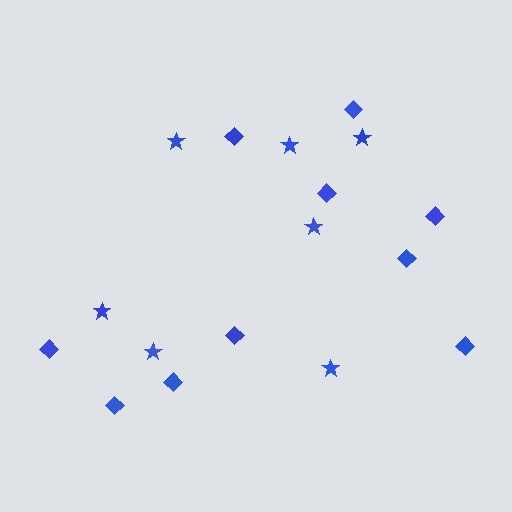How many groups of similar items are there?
There are 2 groups: one group of stars (7) and one group of diamonds (10).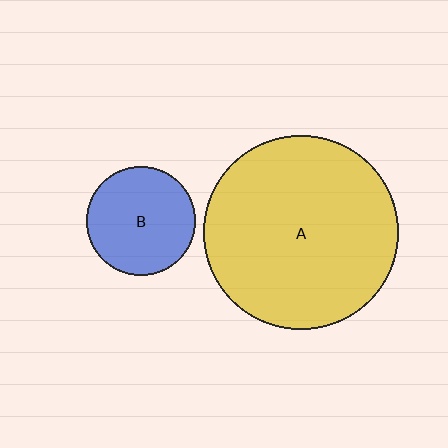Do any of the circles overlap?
No, none of the circles overlap.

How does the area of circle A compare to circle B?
Approximately 3.2 times.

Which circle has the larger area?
Circle A (yellow).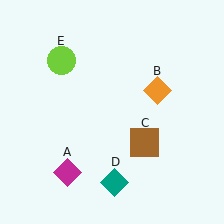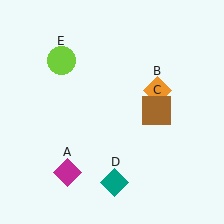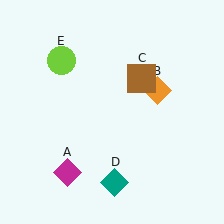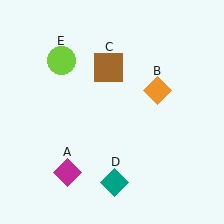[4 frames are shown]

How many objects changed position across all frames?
1 object changed position: brown square (object C).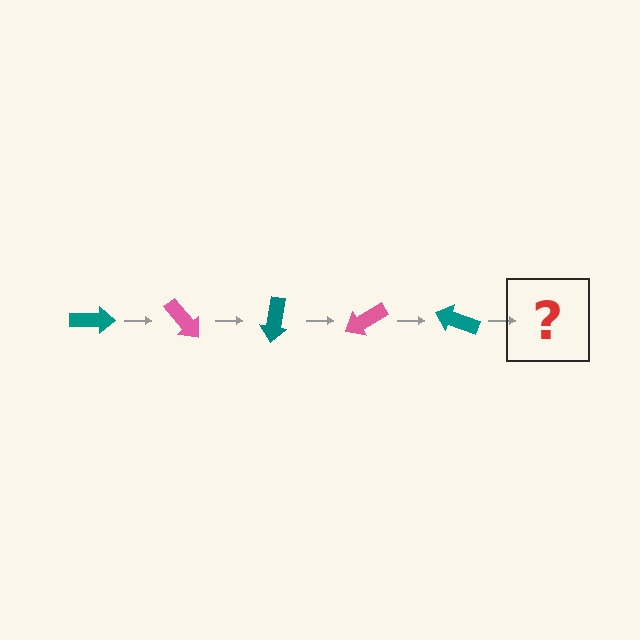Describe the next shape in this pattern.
It should be a pink arrow, rotated 250 degrees from the start.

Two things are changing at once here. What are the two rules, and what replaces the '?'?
The two rules are that it rotates 50 degrees each step and the color cycles through teal and pink. The '?' should be a pink arrow, rotated 250 degrees from the start.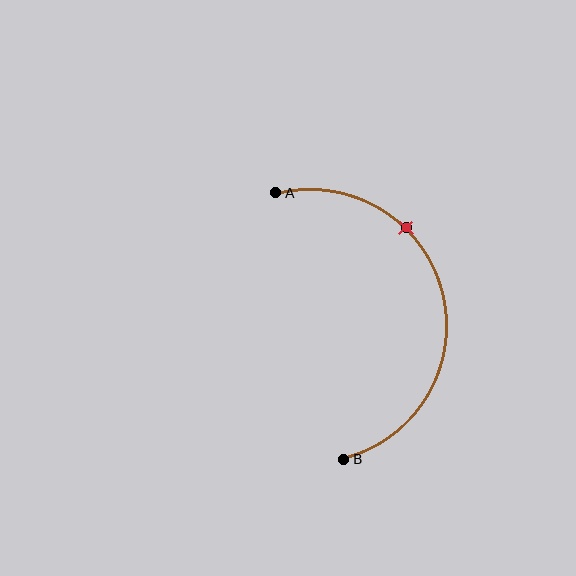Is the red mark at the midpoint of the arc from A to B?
No. The red mark lies on the arc but is closer to endpoint A. The arc midpoint would be at the point on the curve equidistant along the arc from both A and B.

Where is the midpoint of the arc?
The arc midpoint is the point on the curve farthest from the straight line joining A and B. It sits to the right of that line.